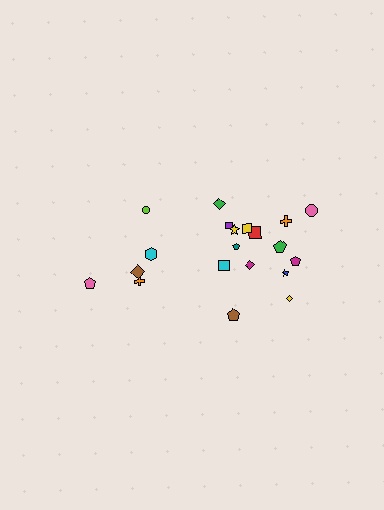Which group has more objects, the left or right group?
The right group.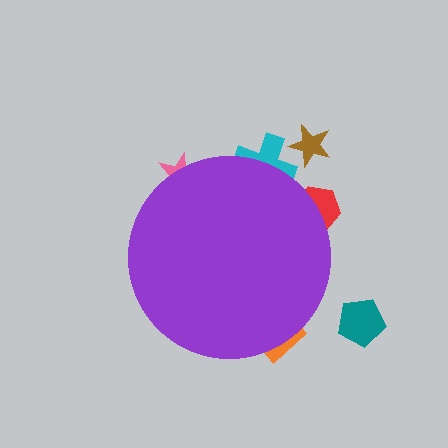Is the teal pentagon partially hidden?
No, the teal pentagon is fully visible.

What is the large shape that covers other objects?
A purple circle.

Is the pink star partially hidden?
Yes, the pink star is partially hidden behind the purple circle.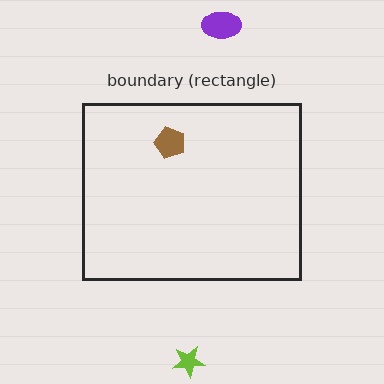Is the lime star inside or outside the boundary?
Outside.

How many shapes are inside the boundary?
1 inside, 2 outside.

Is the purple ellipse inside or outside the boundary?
Outside.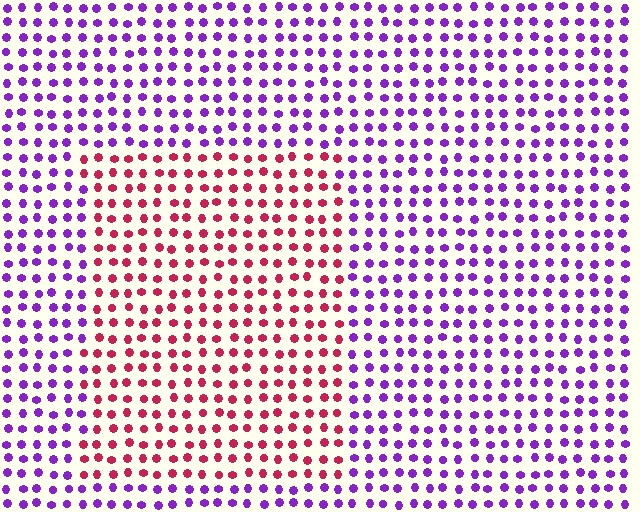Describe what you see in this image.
The image is filled with small purple elements in a uniform arrangement. A rectangle-shaped region is visible where the elements are tinted to a slightly different hue, forming a subtle color boundary.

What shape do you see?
I see a rectangle.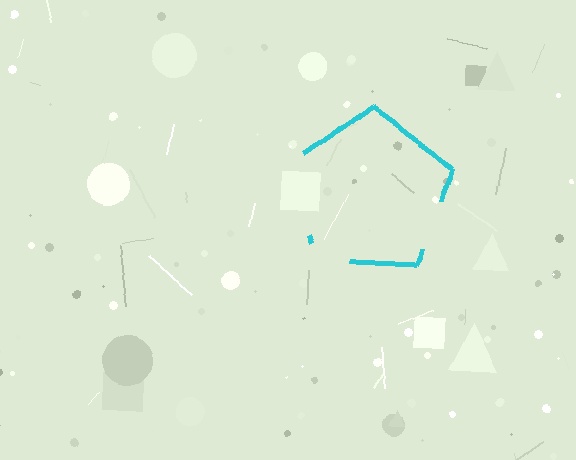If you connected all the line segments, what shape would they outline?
They would outline a pentagon.